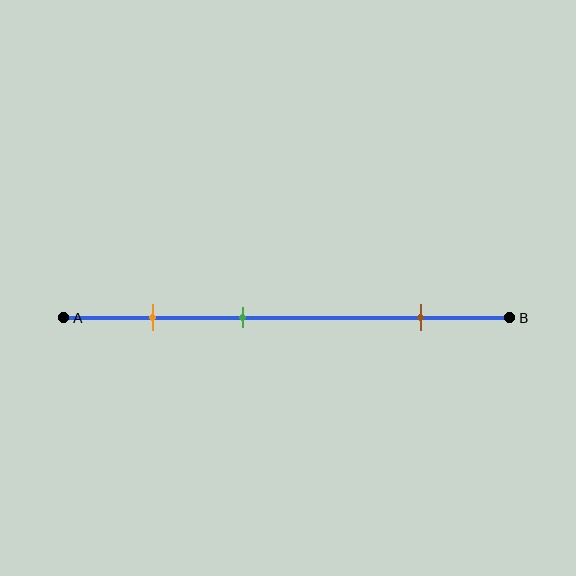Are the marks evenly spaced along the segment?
No, the marks are not evenly spaced.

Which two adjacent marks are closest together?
The orange and green marks are the closest adjacent pair.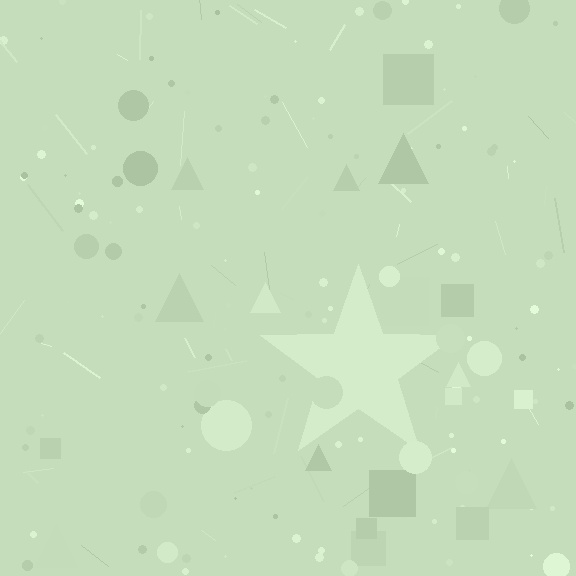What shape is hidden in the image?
A star is hidden in the image.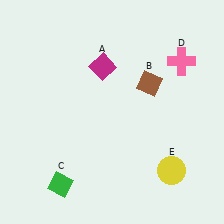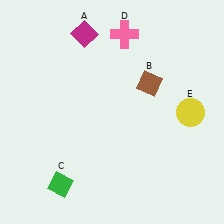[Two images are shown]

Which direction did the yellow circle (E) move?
The yellow circle (E) moved up.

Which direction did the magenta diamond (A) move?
The magenta diamond (A) moved up.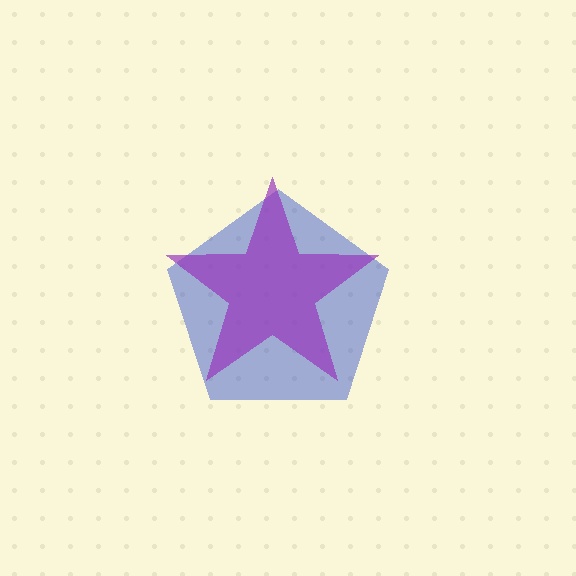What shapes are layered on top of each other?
The layered shapes are: a blue pentagon, a purple star.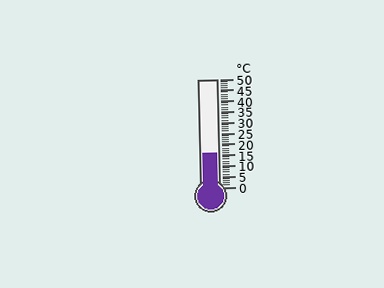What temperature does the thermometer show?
The thermometer shows approximately 16°C.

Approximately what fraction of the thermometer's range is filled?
The thermometer is filled to approximately 30% of its range.